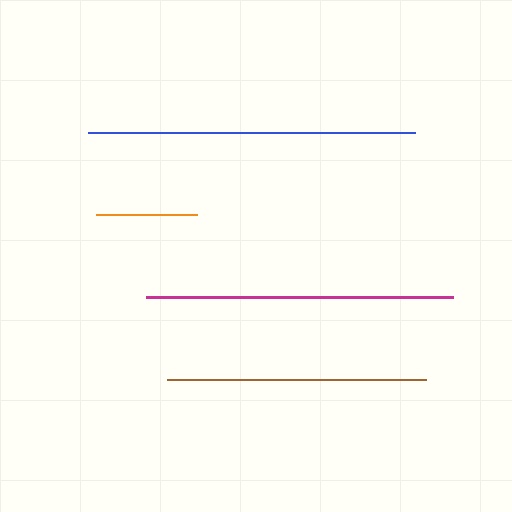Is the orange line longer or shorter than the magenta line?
The magenta line is longer than the orange line.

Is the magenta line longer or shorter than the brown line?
The magenta line is longer than the brown line.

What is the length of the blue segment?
The blue segment is approximately 327 pixels long.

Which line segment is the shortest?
The orange line is the shortest at approximately 101 pixels.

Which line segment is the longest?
The blue line is the longest at approximately 327 pixels.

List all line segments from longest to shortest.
From longest to shortest: blue, magenta, brown, orange.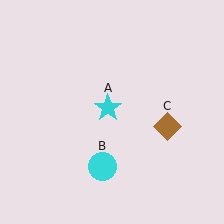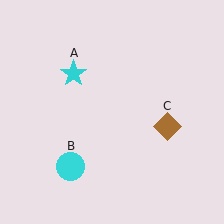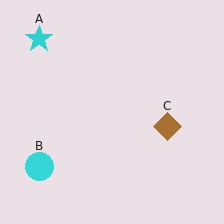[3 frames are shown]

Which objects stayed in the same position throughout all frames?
Brown diamond (object C) remained stationary.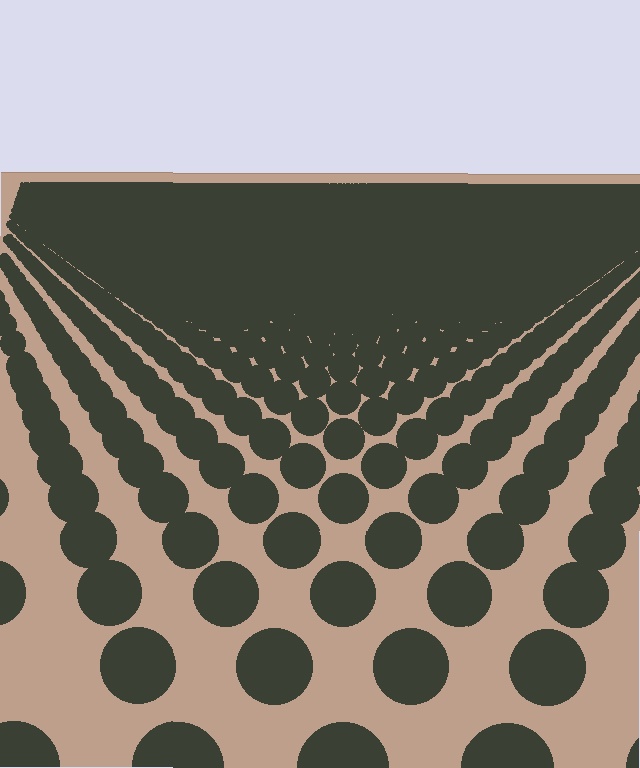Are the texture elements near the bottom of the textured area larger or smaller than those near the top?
Larger. Near the bottom, elements are closer to the viewer and appear at a bigger on-screen size.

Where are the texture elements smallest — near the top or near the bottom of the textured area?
Near the top.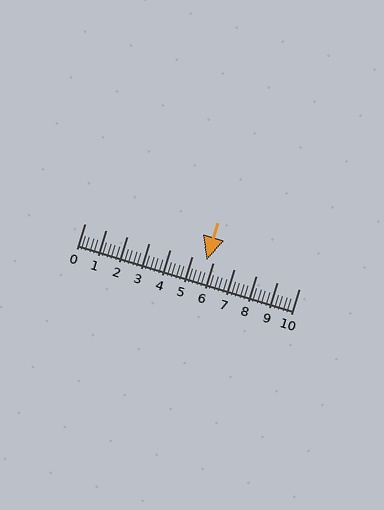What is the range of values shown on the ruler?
The ruler shows values from 0 to 10.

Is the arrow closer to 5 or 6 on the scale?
The arrow is closer to 6.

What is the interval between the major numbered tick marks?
The major tick marks are spaced 1 units apart.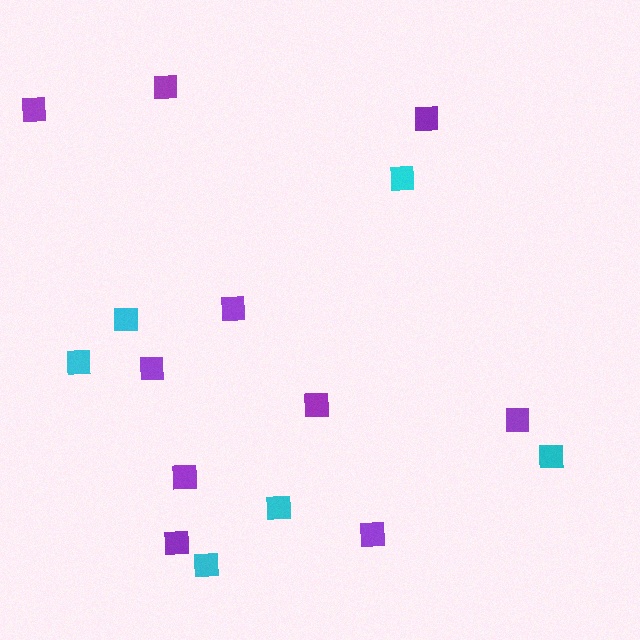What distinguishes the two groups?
There are 2 groups: one group of cyan squares (6) and one group of purple squares (10).